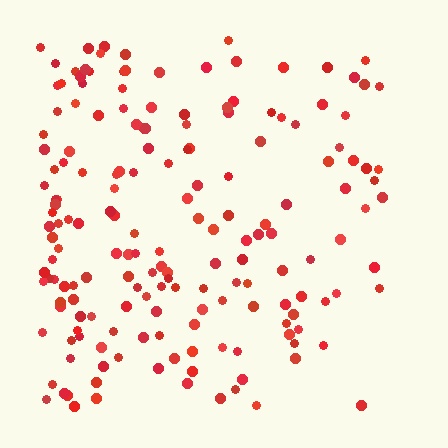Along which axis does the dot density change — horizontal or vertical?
Horizontal.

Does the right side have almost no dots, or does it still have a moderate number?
Still a moderate number, just noticeably fewer than the left.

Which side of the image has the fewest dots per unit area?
The right.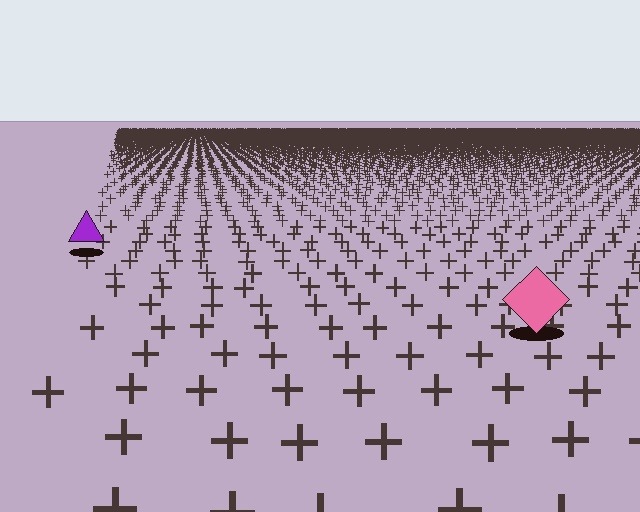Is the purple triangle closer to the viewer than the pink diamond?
No. The pink diamond is closer — you can tell from the texture gradient: the ground texture is coarser near it.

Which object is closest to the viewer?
The pink diamond is closest. The texture marks near it are larger and more spread out.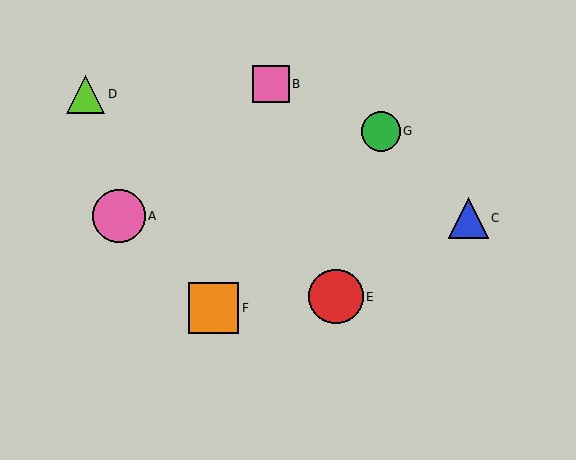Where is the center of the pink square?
The center of the pink square is at (271, 84).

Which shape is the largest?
The red circle (labeled E) is the largest.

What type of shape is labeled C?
Shape C is a blue triangle.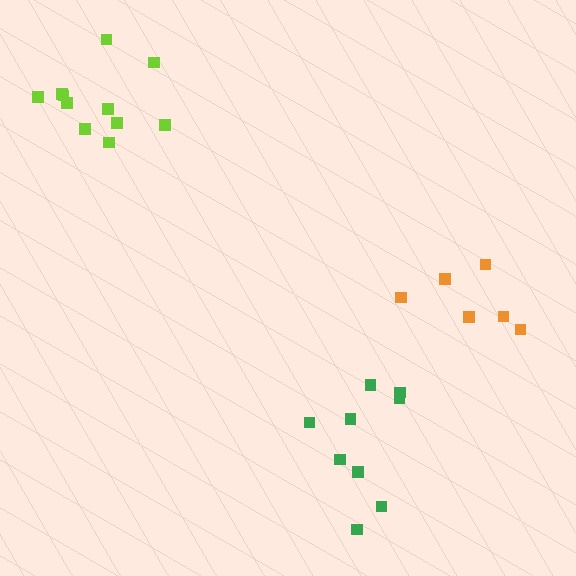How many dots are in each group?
Group 1: 9 dots, Group 2: 11 dots, Group 3: 6 dots (26 total).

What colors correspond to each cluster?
The clusters are colored: green, lime, orange.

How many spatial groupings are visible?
There are 3 spatial groupings.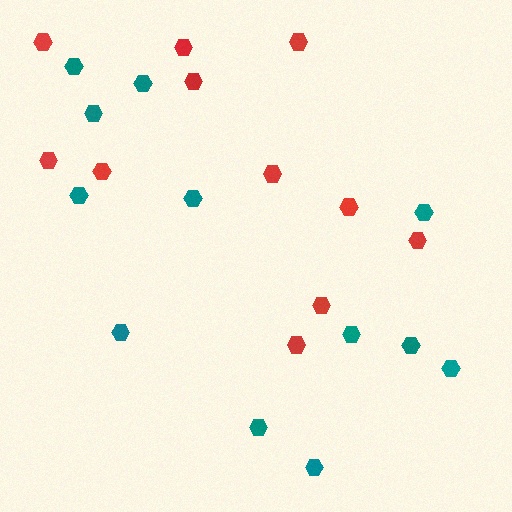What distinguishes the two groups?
There are 2 groups: one group of red hexagons (11) and one group of teal hexagons (12).